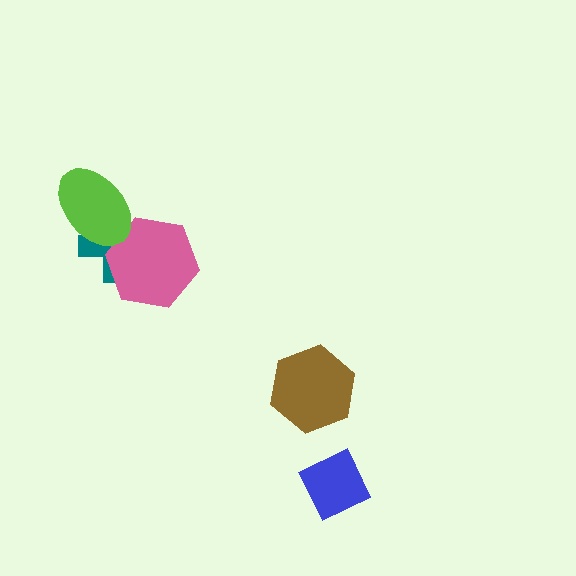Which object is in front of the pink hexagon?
The lime ellipse is in front of the pink hexagon.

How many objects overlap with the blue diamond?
0 objects overlap with the blue diamond.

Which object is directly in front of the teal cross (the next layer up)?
The pink hexagon is directly in front of the teal cross.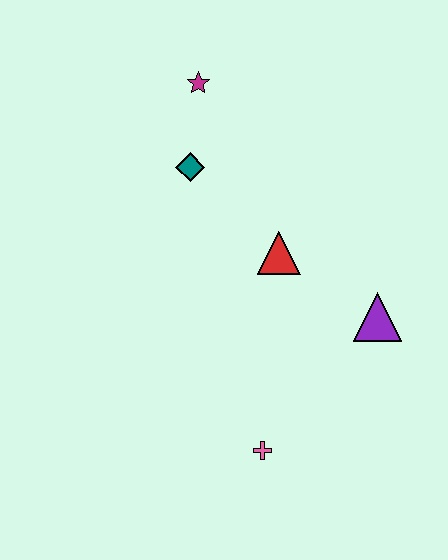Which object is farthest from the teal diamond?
The pink cross is farthest from the teal diamond.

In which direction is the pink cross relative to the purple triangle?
The pink cross is below the purple triangle.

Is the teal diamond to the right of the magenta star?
No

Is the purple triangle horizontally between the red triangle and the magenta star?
No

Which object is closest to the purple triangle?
The red triangle is closest to the purple triangle.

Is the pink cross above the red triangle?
No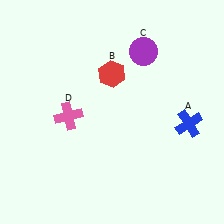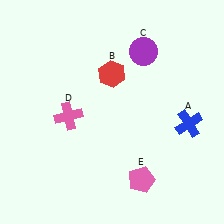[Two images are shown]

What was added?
A pink pentagon (E) was added in Image 2.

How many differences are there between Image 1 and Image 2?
There is 1 difference between the two images.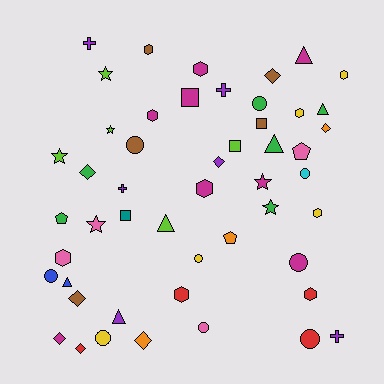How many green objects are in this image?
There are 6 green objects.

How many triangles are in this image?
There are 6 triangles.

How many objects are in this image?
There are 50 objects.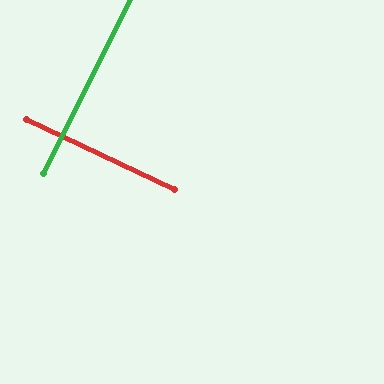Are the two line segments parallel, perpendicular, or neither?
Perpendicular — they meet at approximately 89°.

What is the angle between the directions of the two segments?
Approximately 89 degrees.